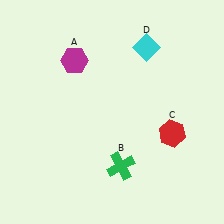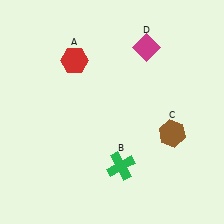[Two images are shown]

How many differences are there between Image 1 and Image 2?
There are 3 differences between the two images.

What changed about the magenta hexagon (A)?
In Image 1, A is magenta. In Image 2, it changed to red.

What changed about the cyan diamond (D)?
In Image 1, D is cyan. In Image 2, it changed to magenta.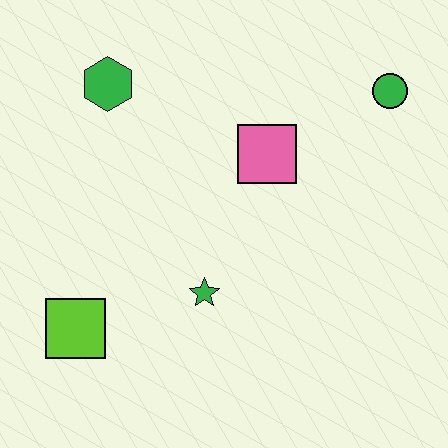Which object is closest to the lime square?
The green star is closest to the lime square.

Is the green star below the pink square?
Yes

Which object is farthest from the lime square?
The green circle is farthest from the lime square.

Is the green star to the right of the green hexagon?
Yes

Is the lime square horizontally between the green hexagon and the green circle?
No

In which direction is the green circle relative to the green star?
The green circle is above the green star.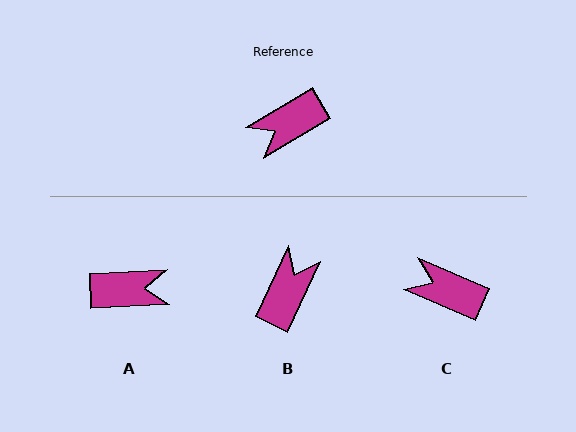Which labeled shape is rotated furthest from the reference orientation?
A, about 152 degrees away.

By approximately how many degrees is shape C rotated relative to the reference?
Approximately 54 degrees clockwise.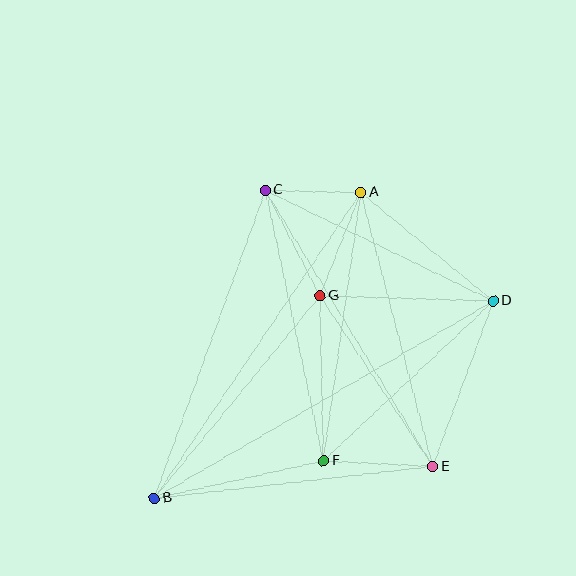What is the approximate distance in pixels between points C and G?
The distance between C and G is approximately 118 pixels.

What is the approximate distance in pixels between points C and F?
The distance between C and F is approximately 276 pixels.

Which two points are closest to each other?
Points A and C are closest to each other.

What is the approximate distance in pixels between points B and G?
The distance between B and G is approximately 262 pixels.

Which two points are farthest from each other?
Points B and D are farthest from each other.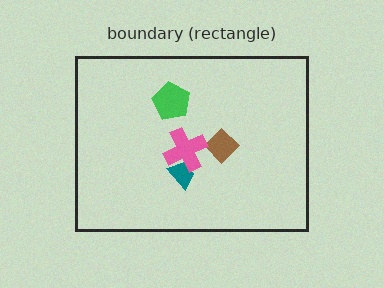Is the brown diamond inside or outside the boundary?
Inside.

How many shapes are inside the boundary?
4 inside, 0 outside.